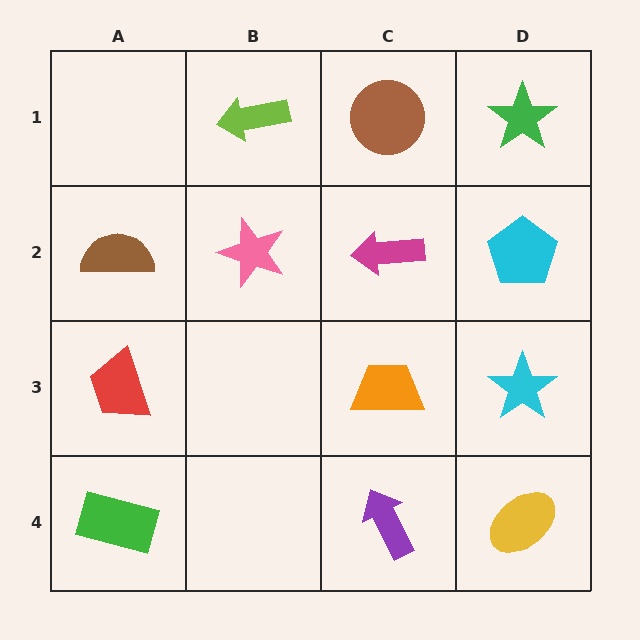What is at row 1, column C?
A brown circle.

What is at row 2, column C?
A magenta arrow.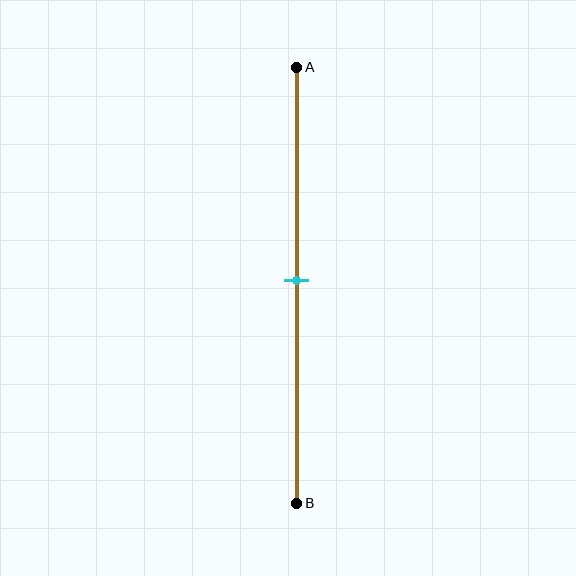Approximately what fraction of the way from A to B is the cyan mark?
The cyan mark is approximately 50% of the way from A to B.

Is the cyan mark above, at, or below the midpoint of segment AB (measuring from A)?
The cyan mark is approximately at the midpoint of segment AB.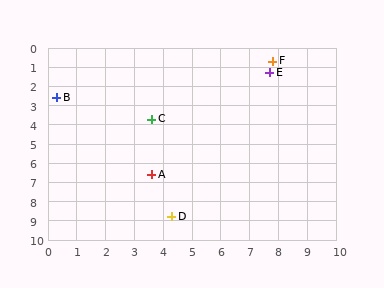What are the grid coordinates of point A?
Point A is at approximately (3.6, 6.6).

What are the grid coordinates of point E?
Point E is at approximately (7.7, 1.3).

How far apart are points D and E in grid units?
Points D and E are about 8.2 grid units apart.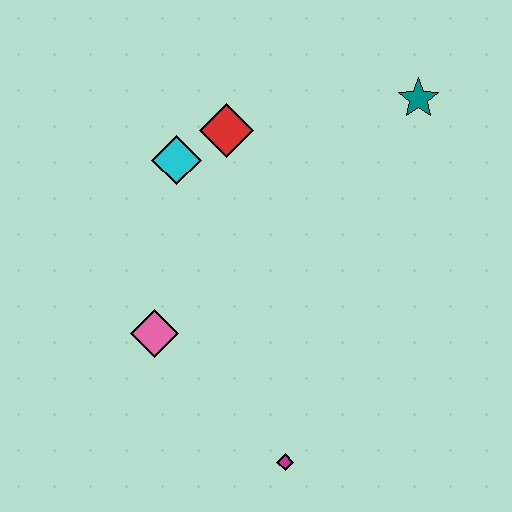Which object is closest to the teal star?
The red diamond is closest to the teal star.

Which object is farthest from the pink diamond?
The teal star is farthest from the pink diamond.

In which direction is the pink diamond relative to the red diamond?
The pink diamond is below the red diamond.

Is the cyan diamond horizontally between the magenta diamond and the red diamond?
No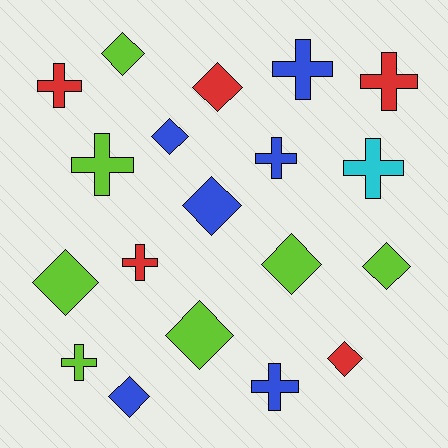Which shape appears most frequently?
Diamond, with 10 objects.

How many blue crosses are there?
There are 3 blue crosses.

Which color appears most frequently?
Lime, with 7 objects.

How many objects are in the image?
There are 19 objects.